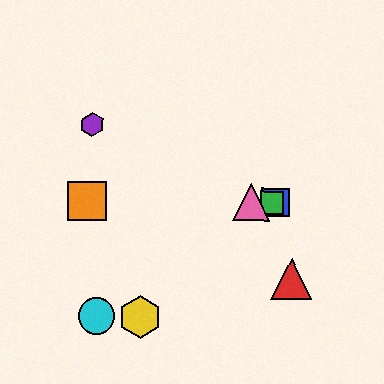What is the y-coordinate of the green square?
The green square is at y≈202.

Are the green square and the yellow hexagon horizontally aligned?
No, the green square is at y≈202 and the yellow hexagon is at y≈317.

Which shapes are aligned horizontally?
The blue square, the green square, the orange square, the pink triangle are aligned horizontally.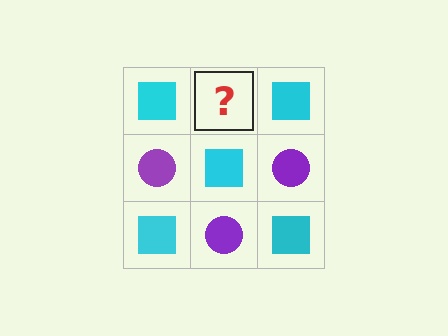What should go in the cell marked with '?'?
The missing cell should contain a purple circle.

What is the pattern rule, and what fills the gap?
The rule is that it alternates cyan square and purple circle in a checkerboard pattern. The gap should be filled with a purple circle.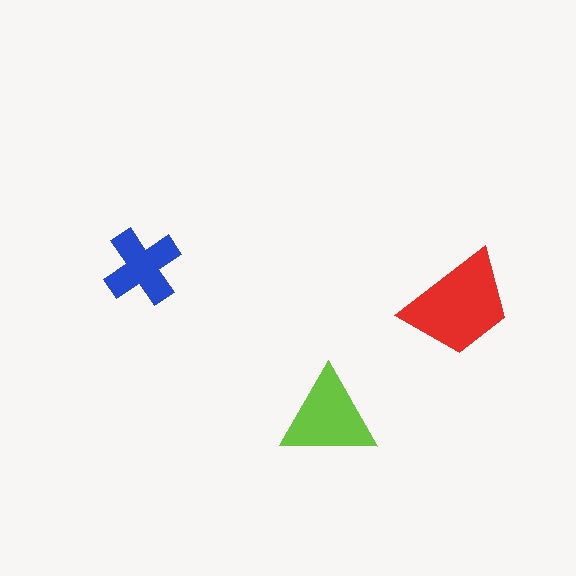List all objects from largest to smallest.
The red trapezoid, the lime triangle, the blue cross.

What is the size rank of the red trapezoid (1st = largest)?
1st.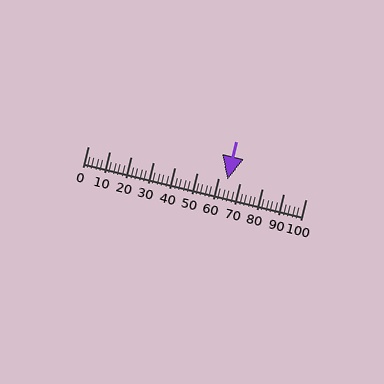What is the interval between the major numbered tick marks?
The major tick marks are spaced 10 units apart.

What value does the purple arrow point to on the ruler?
The purple arrow points to approximately 64.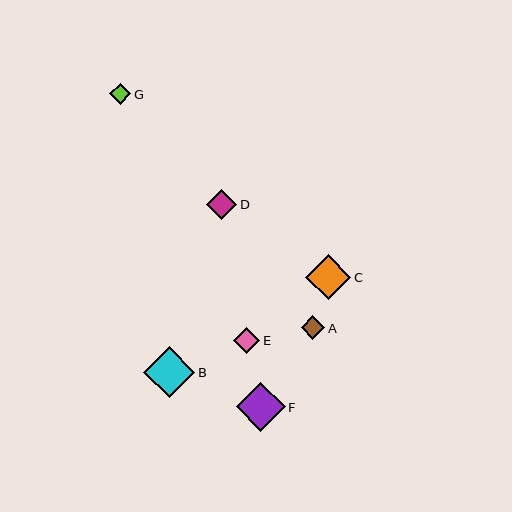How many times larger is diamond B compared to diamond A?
Diamond B is approximately 2.2 times the size of diamond A.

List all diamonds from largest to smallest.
From largest to smallest: B, F, C, D, E, A, G.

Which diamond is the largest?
Diamond B is the largest with a size of approximately 51 pixels.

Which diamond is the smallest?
Diamond G is the smallest with a size of approximately 21 pixels.